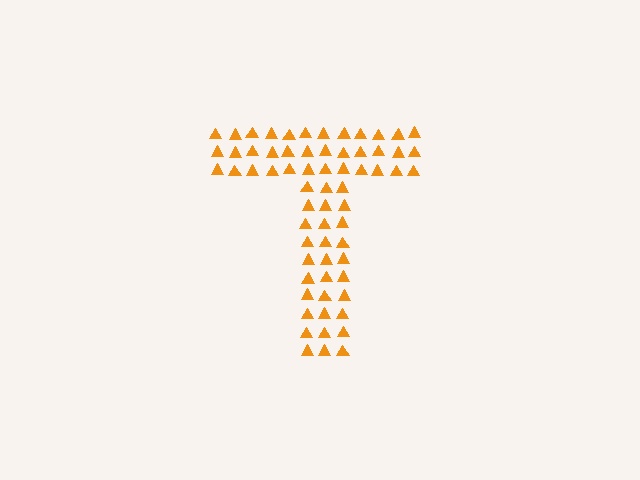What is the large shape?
The large shape is the letter T.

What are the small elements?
The small elements are triangles.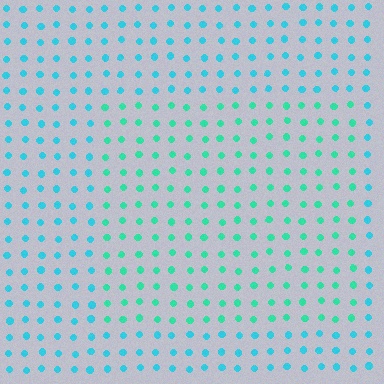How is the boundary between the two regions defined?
The boundary is defined purely by a slight shift in hue (about 29 degrees). Spacing, size, and orientation are identical on both sides.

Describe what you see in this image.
The image is filled with small cyan elements in a uniform arrangement. A rectangle-shaped region is visible where the elements are tinted to a slightly different hue, forming a subtle color boundary.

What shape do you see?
I see a rectangle.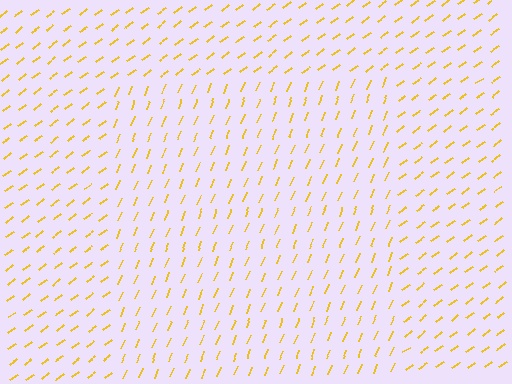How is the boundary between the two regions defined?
The boundary is defined purely by a change in line orientation (approximately 31 degrees difference). All lines are the same color and thickness.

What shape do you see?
I see a rectangle.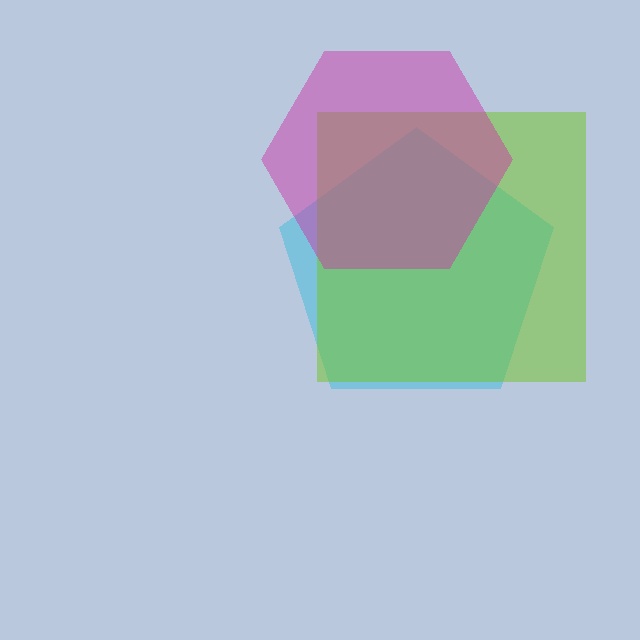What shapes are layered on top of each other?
The layered shapes are: a cyan pentagon, a lime square, a magenta hexagon.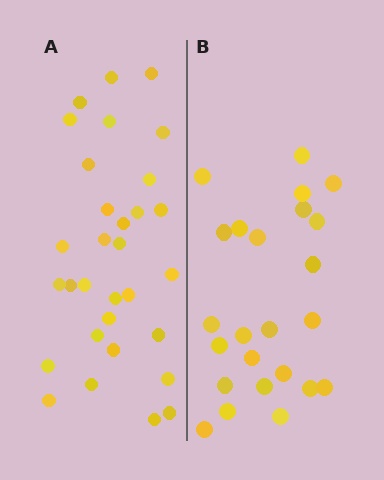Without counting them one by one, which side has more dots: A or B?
Region A (the left region) has more dots.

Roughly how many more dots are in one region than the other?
Region A has roughly 8 or so more dots than region B.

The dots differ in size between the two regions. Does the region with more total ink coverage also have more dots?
No. Region B has more total ink coverage because its dots are larger, but region A actually contains more individual dots. Total area can be misleading — the number of items is what matters here.